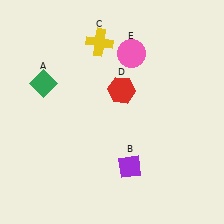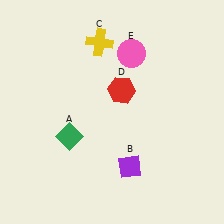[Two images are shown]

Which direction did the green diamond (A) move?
The green diamond (A) moved down.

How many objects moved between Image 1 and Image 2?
1 object moved between the two images.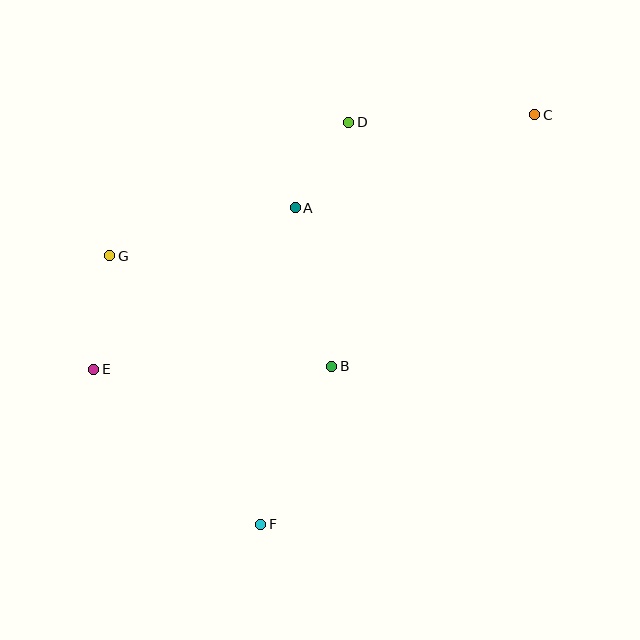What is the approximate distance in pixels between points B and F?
The distance between B and F is approximately 173 pixels.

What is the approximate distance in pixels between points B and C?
The distance between B and C is approximately 323 pixels.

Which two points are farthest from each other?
Points C and E are farthest from each other.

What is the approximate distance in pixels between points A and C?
The distance between A and C is approximately 257 pixels.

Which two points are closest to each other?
Points A and D are closest to each other.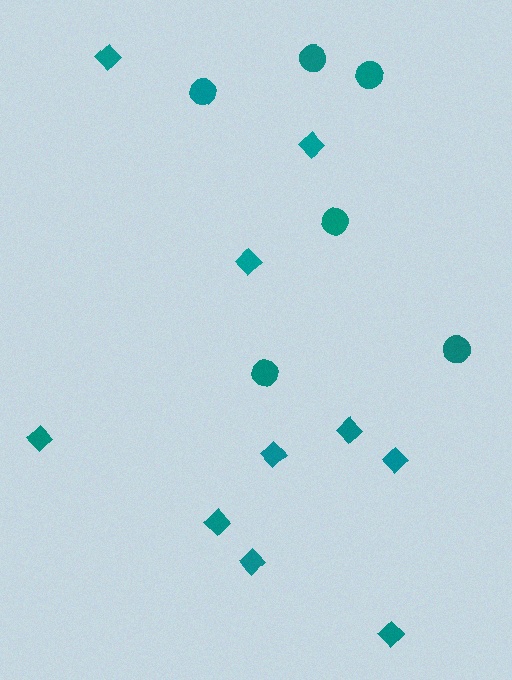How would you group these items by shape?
There are 2 groups: one group of diamonds (10) and one group of circles (6).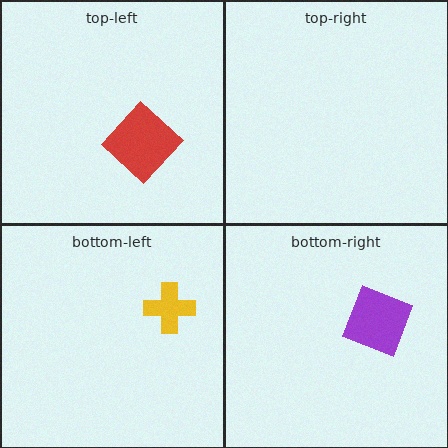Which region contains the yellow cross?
The bottom-left region.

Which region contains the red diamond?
The top-left region.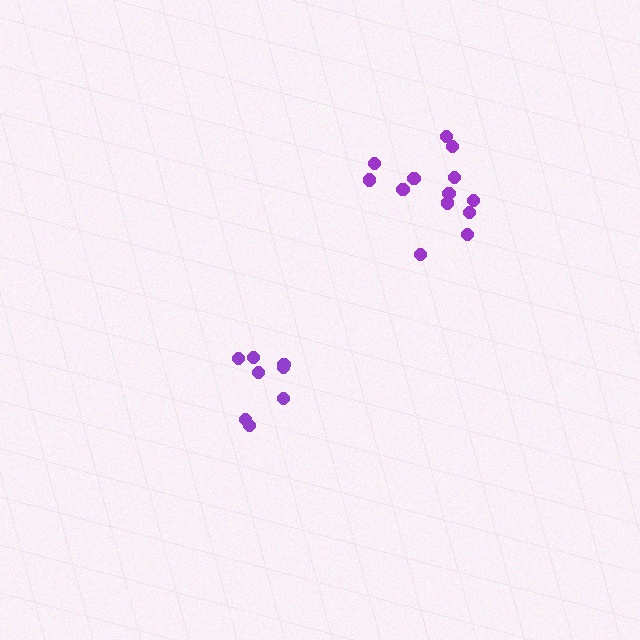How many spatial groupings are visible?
There are 2 spatial groupings.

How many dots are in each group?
Group 1: 8 dots, Group 2: 13 dots (21 total).